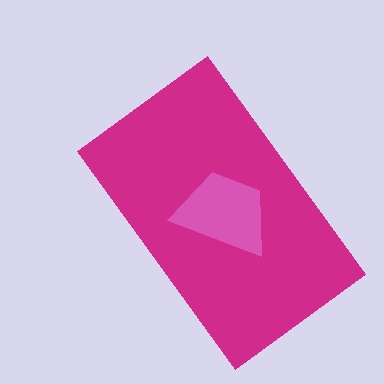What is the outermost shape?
The magenta rectangle.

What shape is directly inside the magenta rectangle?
The pink trapezoid.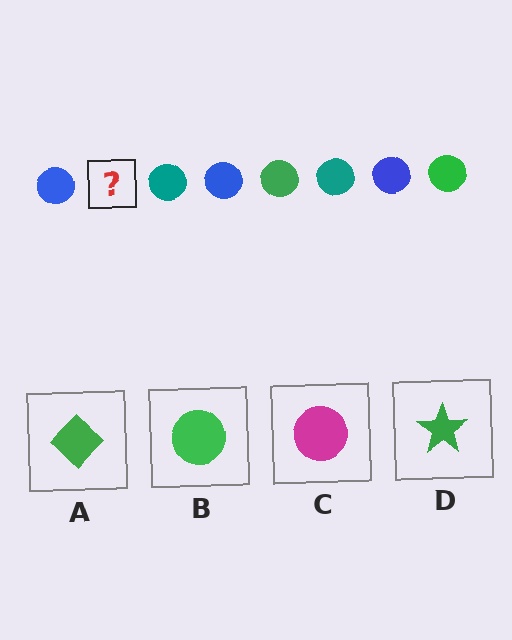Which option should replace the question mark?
Option B.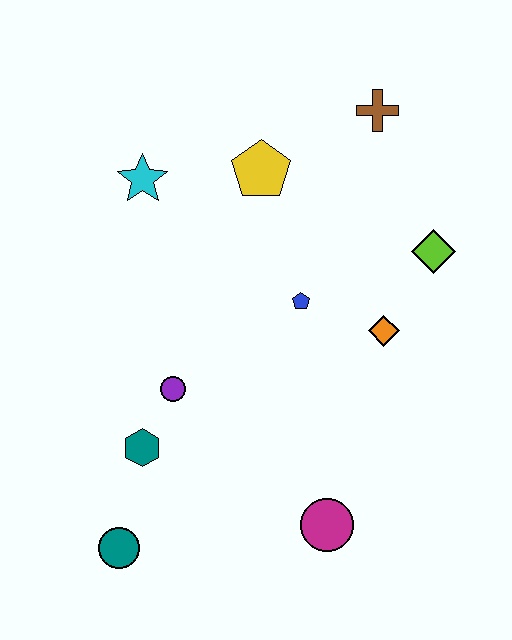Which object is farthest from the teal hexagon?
The brown cross is farthest from the teal hexagon.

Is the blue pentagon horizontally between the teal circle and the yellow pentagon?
No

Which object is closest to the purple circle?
The teal hexagon is closest to the purple circle.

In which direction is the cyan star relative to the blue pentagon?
The cyan star is to the left of the blue pentagon.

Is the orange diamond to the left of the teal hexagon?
No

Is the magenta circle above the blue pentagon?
No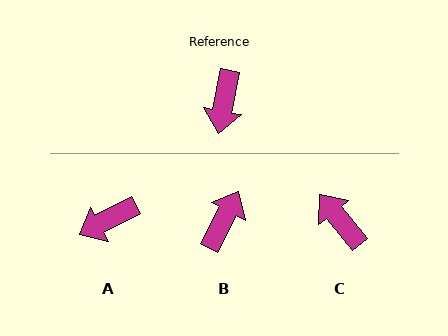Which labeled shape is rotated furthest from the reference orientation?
B, about 163 degrees away.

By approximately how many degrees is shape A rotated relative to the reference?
Approximately 52 degrees clockwise.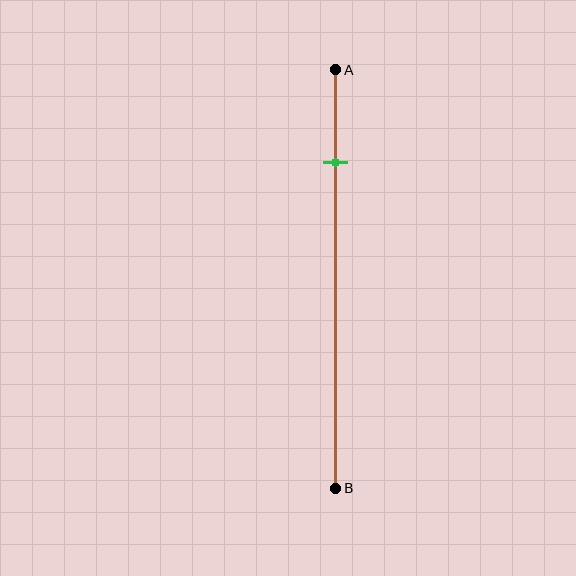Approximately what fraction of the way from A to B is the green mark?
The green mark is approximately 20% of the way from A to B.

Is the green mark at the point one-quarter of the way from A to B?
Yes, the mark is approximately at the one-quarter point.